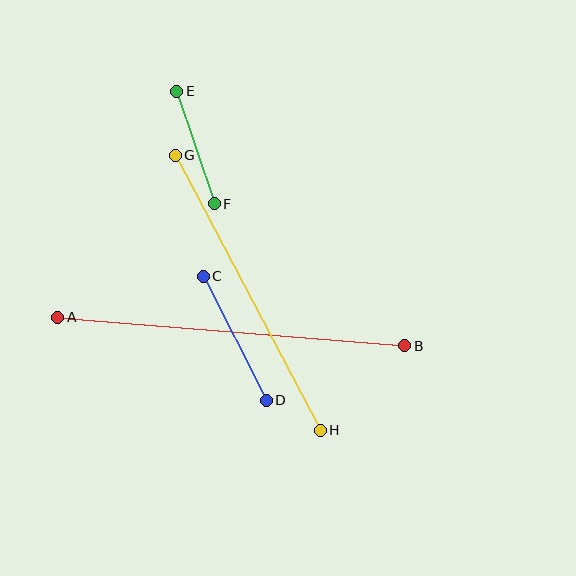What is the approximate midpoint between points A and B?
The midpoint is at approximately (231, 332) pixels.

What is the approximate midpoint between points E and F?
The midpoint is at approximately (196, 148) pixels.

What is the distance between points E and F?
The distance is approximately 118 pixels.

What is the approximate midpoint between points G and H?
The midpoint is at approximately (248, 293) pixels.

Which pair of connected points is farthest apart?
Points A and B are farthest apart.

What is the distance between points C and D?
The distance is approximately 139 pixels.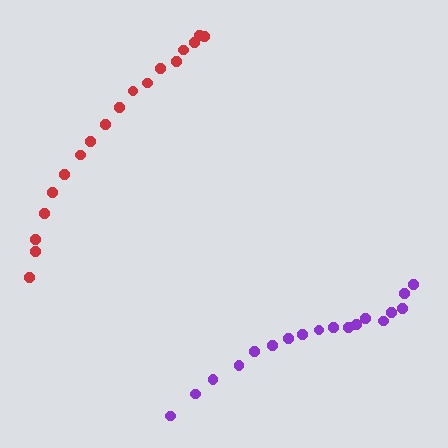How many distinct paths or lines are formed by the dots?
There are 2 distinct paths.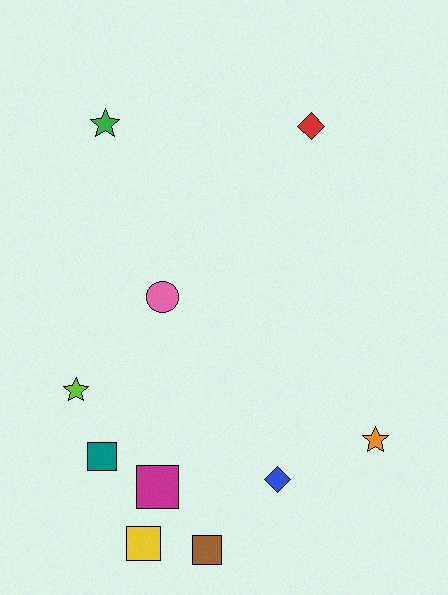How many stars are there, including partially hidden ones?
There are 3 stars.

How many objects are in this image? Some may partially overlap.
There are 10 objects.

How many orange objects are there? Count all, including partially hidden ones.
There is 1 orange object.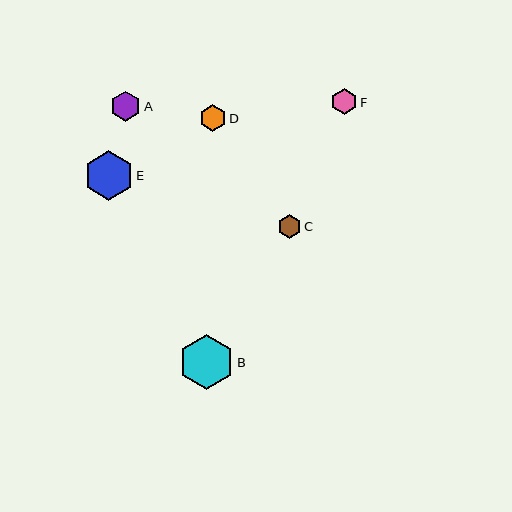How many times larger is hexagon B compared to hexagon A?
Hexagon B is approximately 1.8 times the size of hexagon A.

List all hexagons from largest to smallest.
From largest to smallest: B, E, A, D, F, C.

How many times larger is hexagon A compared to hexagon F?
Hexagon A is approximately 1.2 times the size of hexagon F.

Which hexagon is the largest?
Hexagon B is the largest with a size of approximately 55 pixels.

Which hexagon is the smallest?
Hexagon C is the smallest with a size of approximately 23 pixels.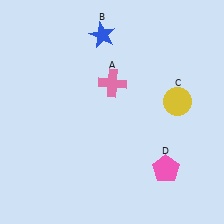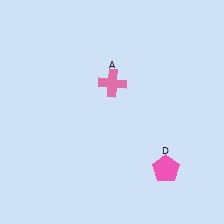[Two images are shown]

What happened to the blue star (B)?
The blue star (B) was removed in Image 2. It was in the top-left area of Image 1.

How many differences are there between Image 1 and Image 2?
There are 2 differences between the two images.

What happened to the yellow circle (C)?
The yellow circle (C) was removed in Image 2. It was in the top-right area of Image 1.